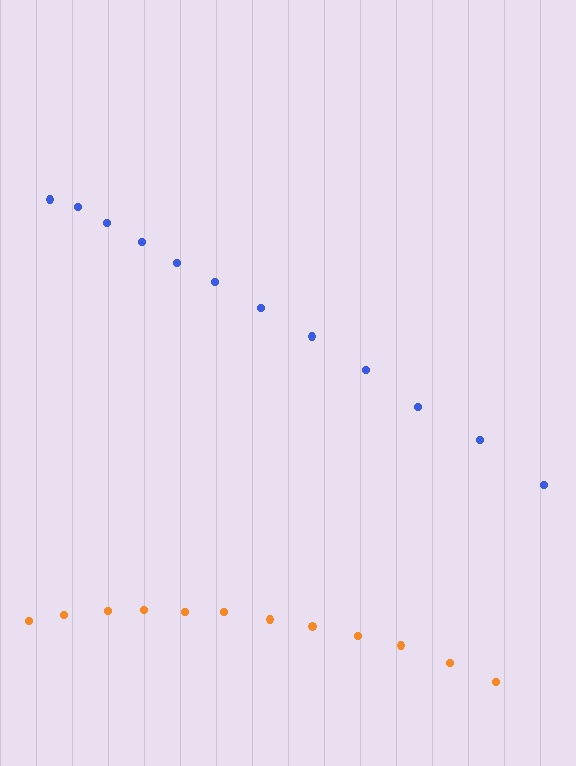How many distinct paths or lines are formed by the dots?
There are 2 distinct paths.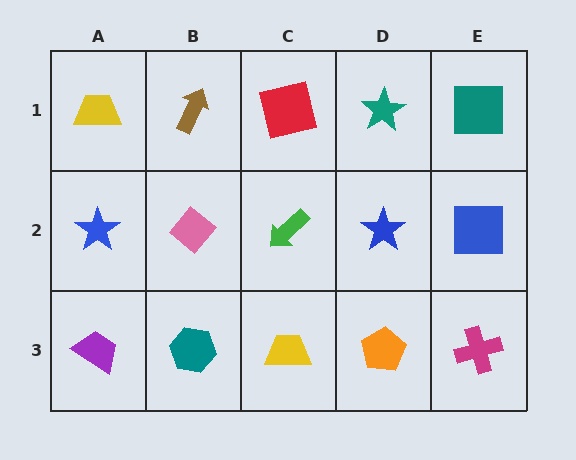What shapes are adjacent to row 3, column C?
A green arrow (row 2, column C), a teal hexagon (row 3, column B), an orange pentagon (row 3, column D).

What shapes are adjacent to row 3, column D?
A blue star (row 2, column D), a yellow trapezoid (row 3, column C), a magenta cross (row 3, column E).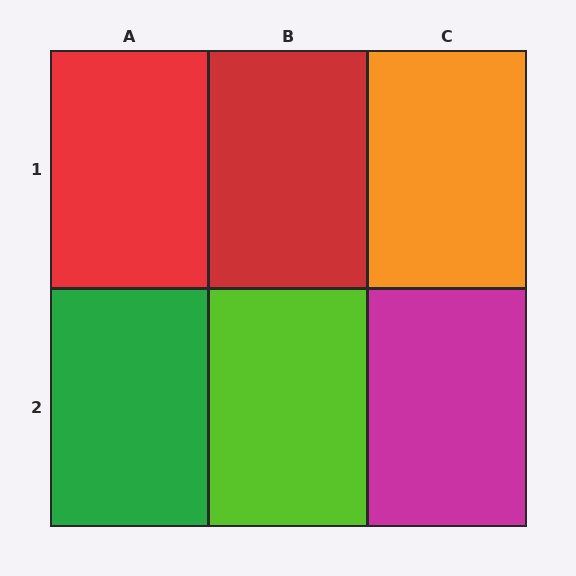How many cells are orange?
1 cell is orange.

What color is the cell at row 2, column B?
Lime.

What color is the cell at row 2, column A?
Green.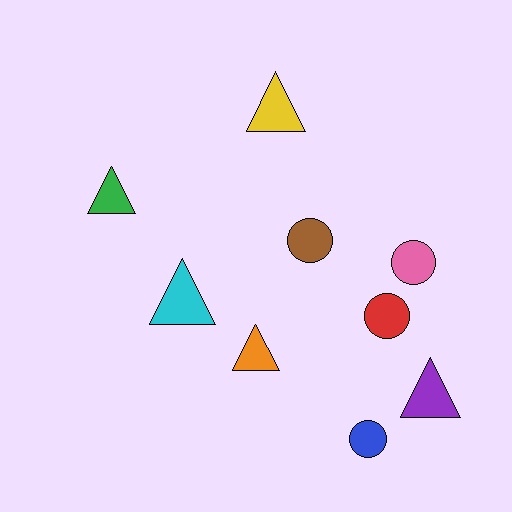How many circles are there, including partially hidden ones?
There are 4 circles.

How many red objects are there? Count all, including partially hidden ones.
There is 1 red object.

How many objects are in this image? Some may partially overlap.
There are 9 objects.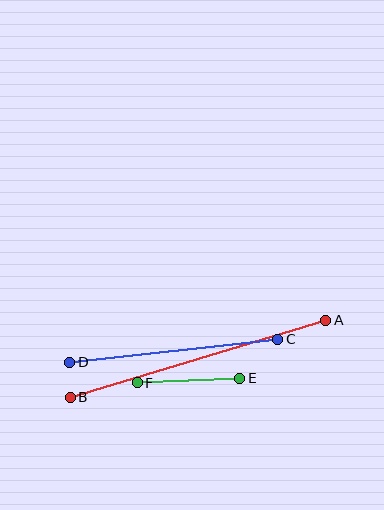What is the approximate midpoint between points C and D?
The midpoint is at approximately (174, 351) pixels.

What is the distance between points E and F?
The distance is approximately 103 pixels.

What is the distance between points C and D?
The distance is approximately 209 pixels.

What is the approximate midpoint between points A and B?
The midpoint is at approximately (198, 359) pixels.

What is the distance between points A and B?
The distance is approximately 267 pixels.